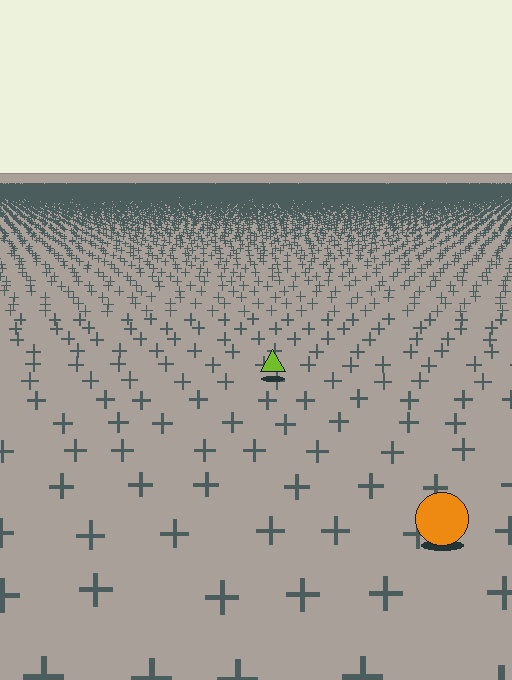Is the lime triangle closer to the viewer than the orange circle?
No. The orange circle is closer — you can tell from the texture gradient: the ground texture is coarser near it.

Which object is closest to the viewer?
The orange circle is closest. The texture marks near it are larger and more spread out.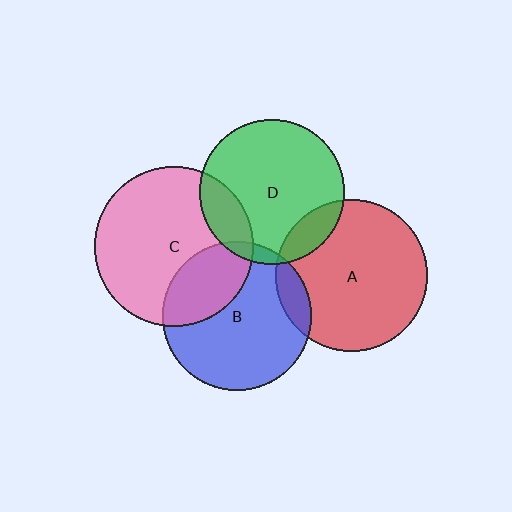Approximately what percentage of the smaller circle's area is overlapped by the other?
Approximately 15%.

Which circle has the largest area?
Circle C (pink).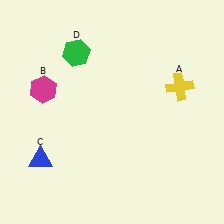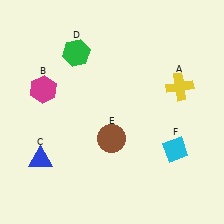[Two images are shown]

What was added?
A brown circle (E), a cyan diamond (F) were added in Image 2.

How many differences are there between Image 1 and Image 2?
There are 2 differences between the two images.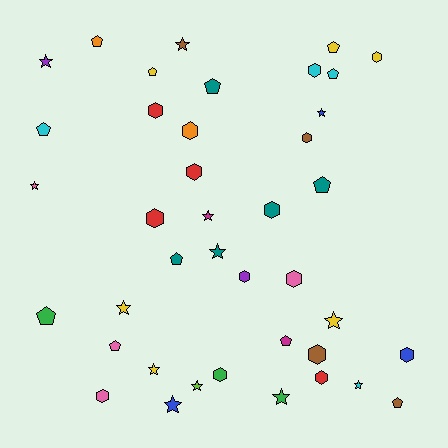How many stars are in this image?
There are 13 stars.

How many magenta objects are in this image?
There are 2 magenta objects.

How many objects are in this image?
There are 40 objects.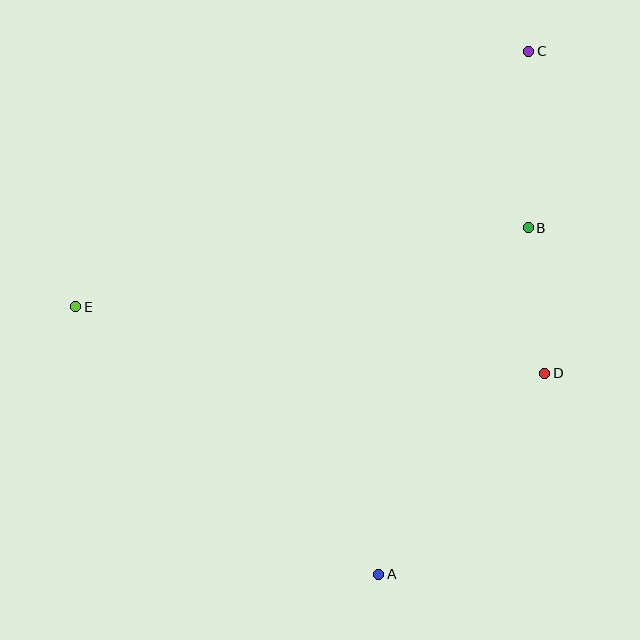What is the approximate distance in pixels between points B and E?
The distance between B and E is approximately 459 pixels.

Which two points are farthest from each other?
Points A and C are farthest from each other.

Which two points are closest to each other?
Points B and D are closest to each other.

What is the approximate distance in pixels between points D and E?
The distance between D and E is approximately 474 pixels.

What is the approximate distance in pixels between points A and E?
The distance between A and E is approximately 404 pixels.